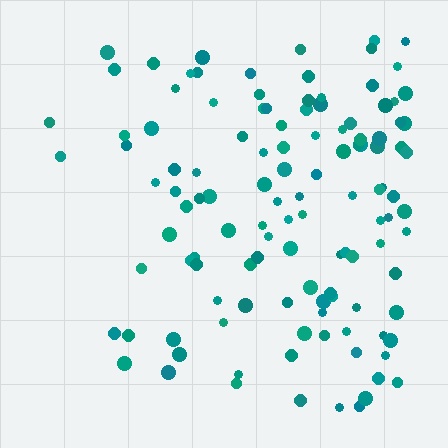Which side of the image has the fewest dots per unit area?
The left.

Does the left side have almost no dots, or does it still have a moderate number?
Still a moderate number, just noticeably fewer than the right.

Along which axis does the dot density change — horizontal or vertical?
Horizontal.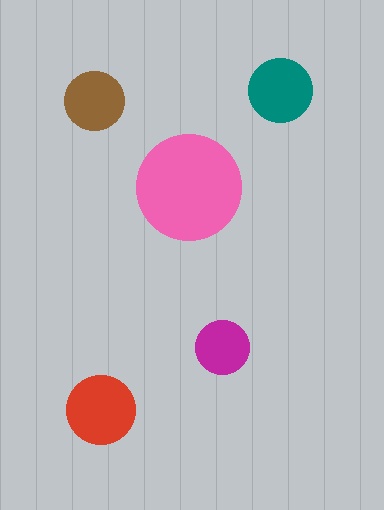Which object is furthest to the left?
The brown circle is leftmost.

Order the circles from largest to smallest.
the pink one, the red one, the teal one, the brown one, the magenta one.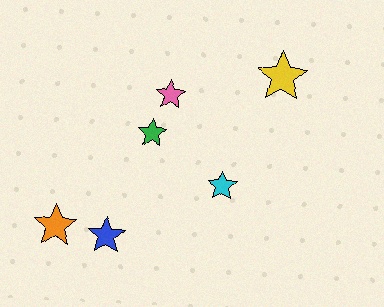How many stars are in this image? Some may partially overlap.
There are 6 stars.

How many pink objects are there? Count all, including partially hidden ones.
There is 1 pink object.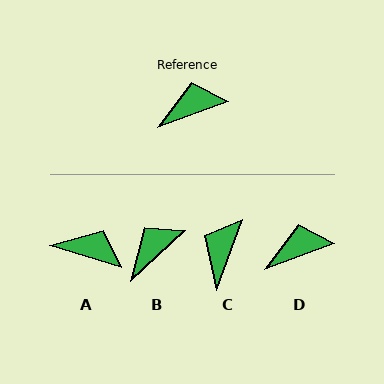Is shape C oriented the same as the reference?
No, it is off by about 50 degrees.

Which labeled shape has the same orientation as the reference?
D.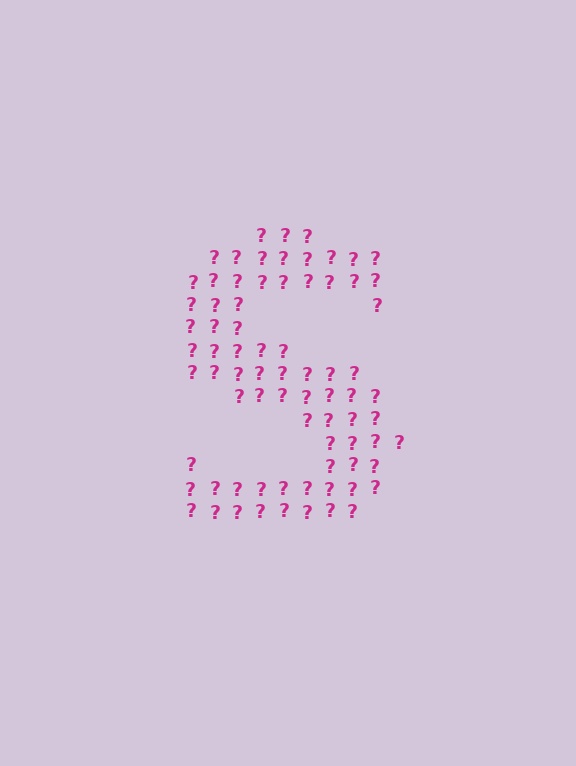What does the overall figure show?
The overall figure shows the letter S.